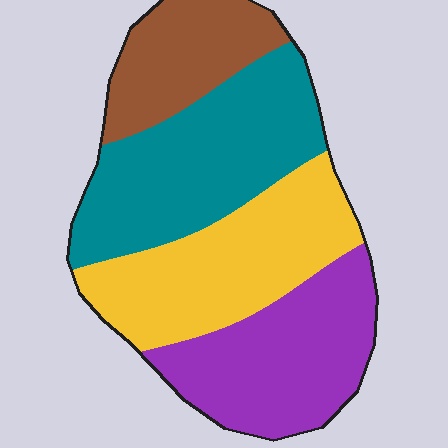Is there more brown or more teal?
Teal.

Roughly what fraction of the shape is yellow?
Yellow covers roughly 30% of the shape.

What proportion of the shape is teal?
Teal covers around 30% of the shape.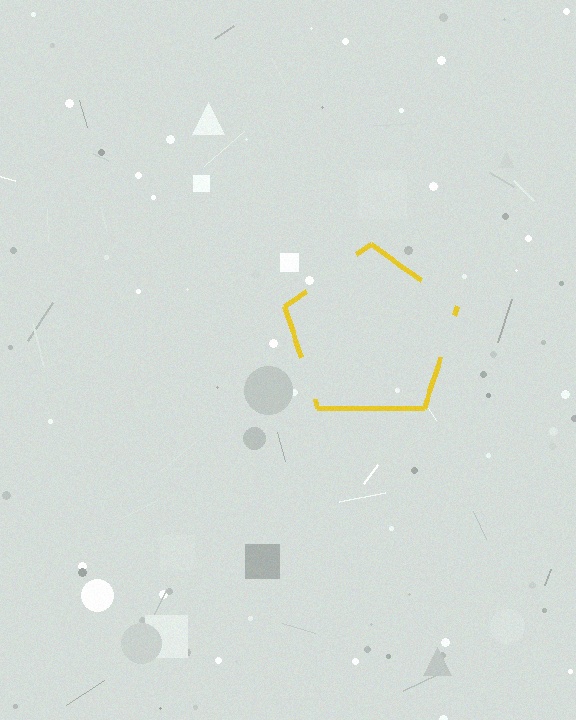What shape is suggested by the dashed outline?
The dashed outline suggests a pentagon.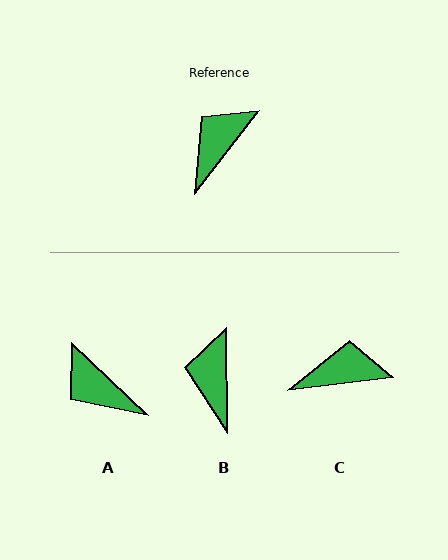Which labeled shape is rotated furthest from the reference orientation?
A, about 84 degrees away.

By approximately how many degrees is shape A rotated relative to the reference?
Approximately 84 degrees counter-clockwise.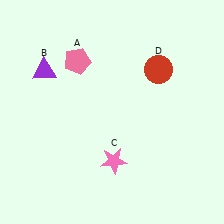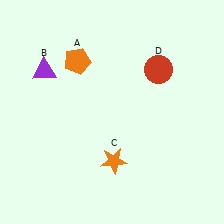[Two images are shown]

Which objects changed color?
A changed from pink to orange. C changed from pink to orange.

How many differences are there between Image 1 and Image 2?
There are 2 differences between the two images.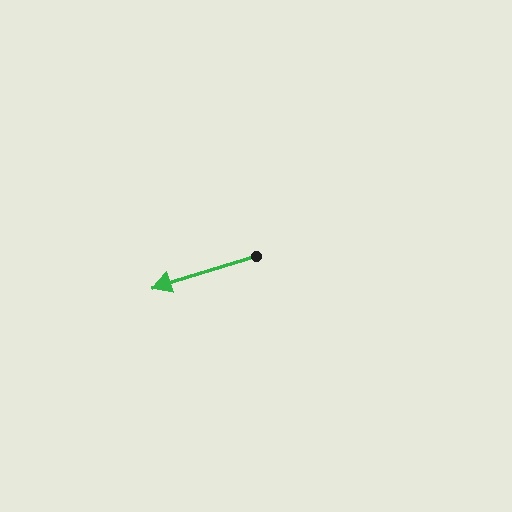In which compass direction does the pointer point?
West.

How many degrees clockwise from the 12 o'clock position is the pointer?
Approximately 253 degrees.